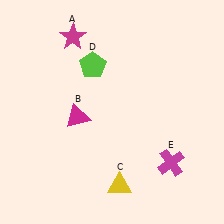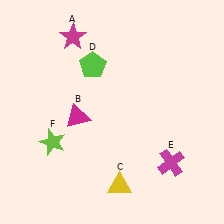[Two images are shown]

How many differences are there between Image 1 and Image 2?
There is 1 difference between the two images.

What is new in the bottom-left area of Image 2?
A lime star (F) was added in the bottom-left area of Image 2.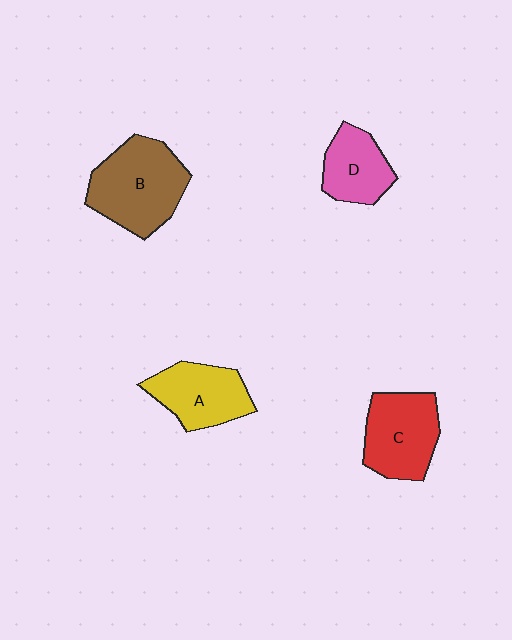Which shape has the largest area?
Shape B (brown).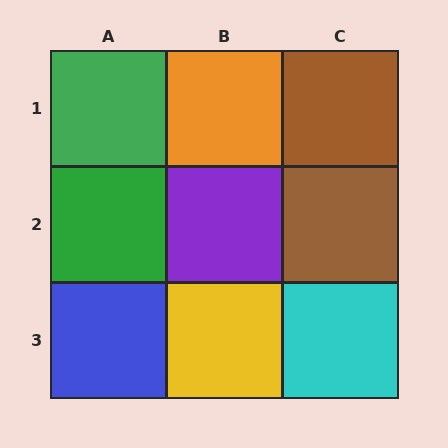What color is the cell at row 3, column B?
Yellow.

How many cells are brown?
2 cells are brown.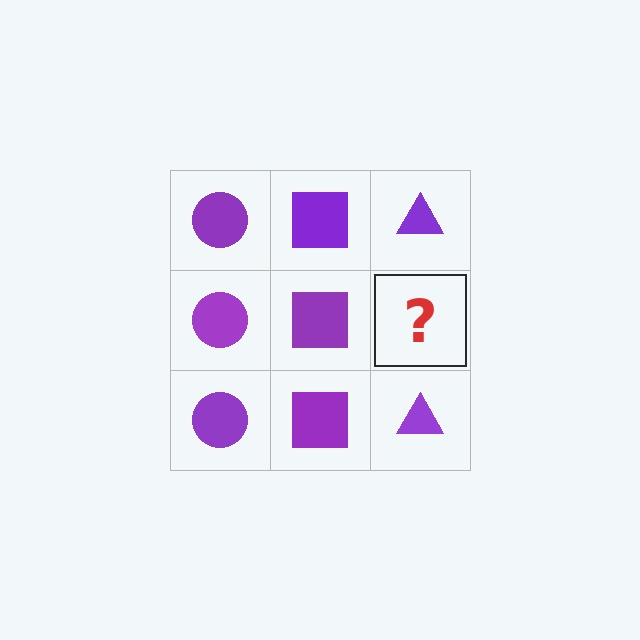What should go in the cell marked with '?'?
The missing cell should contain a purple triangle.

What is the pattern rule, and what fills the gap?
The rule is that each column has a consistent shape. The gap should be filled with a purple triangle.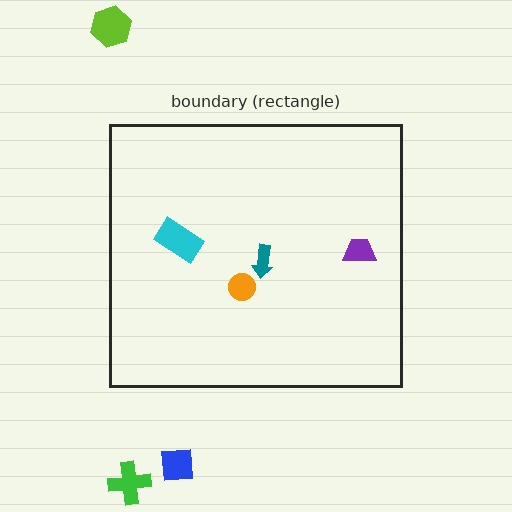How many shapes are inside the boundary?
4 inside, 3 outside.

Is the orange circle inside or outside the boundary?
Inside.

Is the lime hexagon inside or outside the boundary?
Outside.